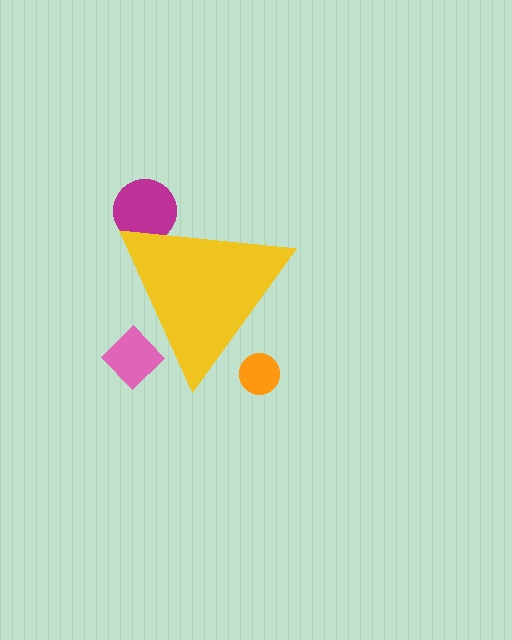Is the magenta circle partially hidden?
Yes, the magenta circle is partially hidden behind the yellow triangle.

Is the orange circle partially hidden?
Yes, the orange circle is partially hidden behind the yellow triangle.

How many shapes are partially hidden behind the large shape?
3 shapes are partially hidden.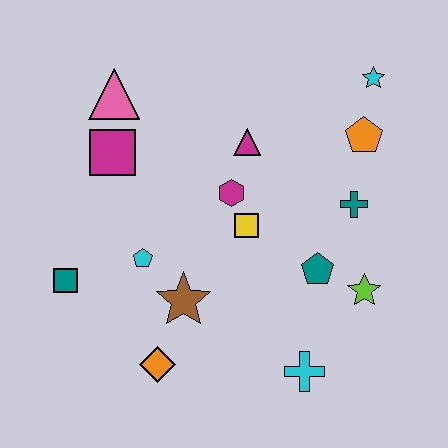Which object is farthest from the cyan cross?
The pink triangle is farthest from the cyan cross.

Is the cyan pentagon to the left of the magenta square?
No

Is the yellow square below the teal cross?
Yes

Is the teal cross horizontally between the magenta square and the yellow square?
No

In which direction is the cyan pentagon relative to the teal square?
The cyan pentagon is to the right of the teal square.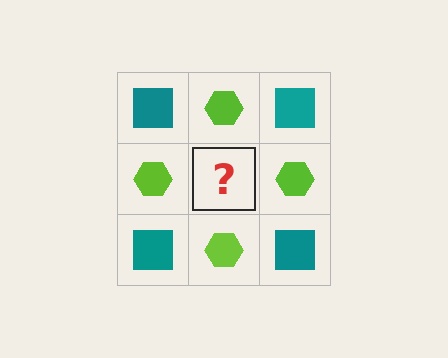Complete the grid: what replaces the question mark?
The question mark should be replaced with a teal square.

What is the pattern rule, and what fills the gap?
The rule is that it alternates teal square and lime hexagon in a checkerboard pattern. The gap should be filled with a teal square.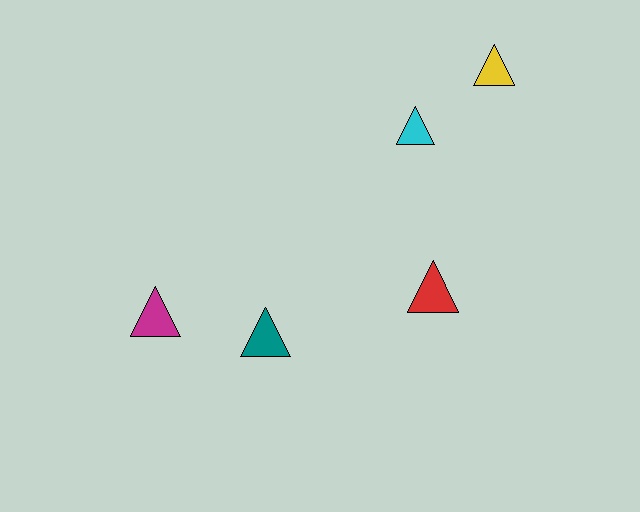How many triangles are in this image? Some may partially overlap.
There are 5 triangles.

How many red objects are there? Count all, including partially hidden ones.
There is 1 red object.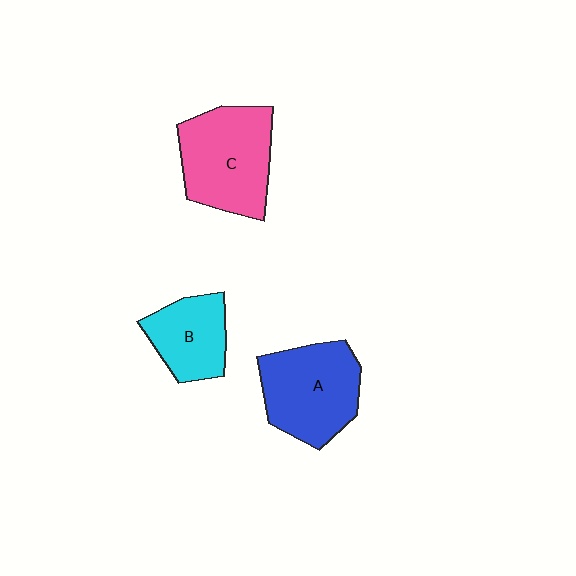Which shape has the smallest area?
Shape B (cyan).